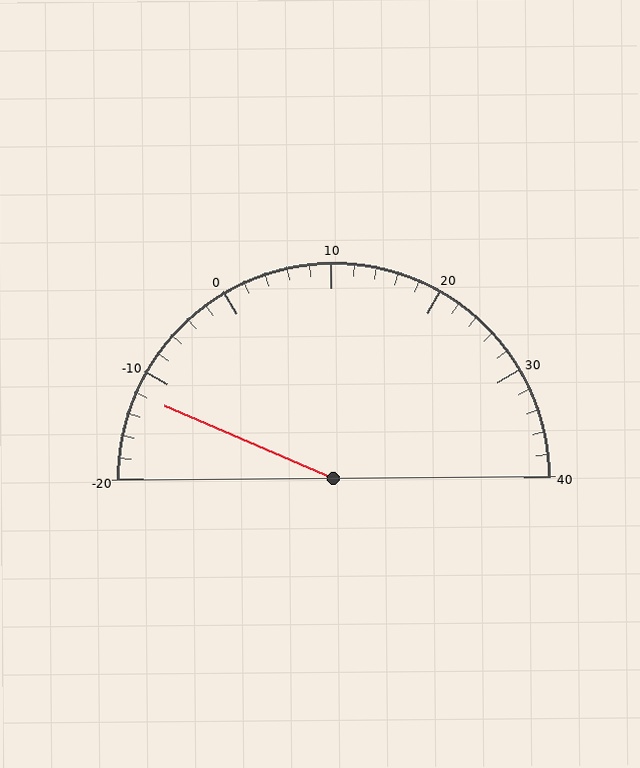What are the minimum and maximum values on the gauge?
The gauge ranges from -20 to 40.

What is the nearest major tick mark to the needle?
The nearest major tick mark is -10.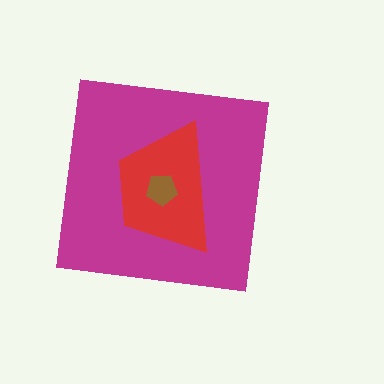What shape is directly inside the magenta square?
The red trapezoid.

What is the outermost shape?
The magenta square.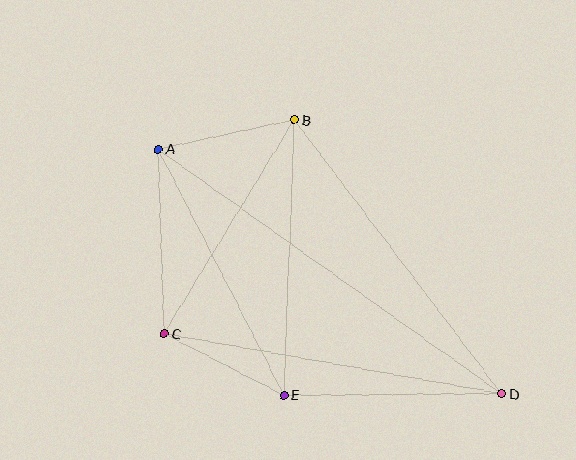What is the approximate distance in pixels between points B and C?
The distance between B and C is approximately 251 pixels.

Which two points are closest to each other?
Points C and E are closest to each other.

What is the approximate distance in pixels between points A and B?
The distance between A and B is approximately 139 pixels.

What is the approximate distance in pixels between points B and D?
The distance between B and D is approximately 343 pixels.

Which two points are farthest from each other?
Points A and D are farthest from each other.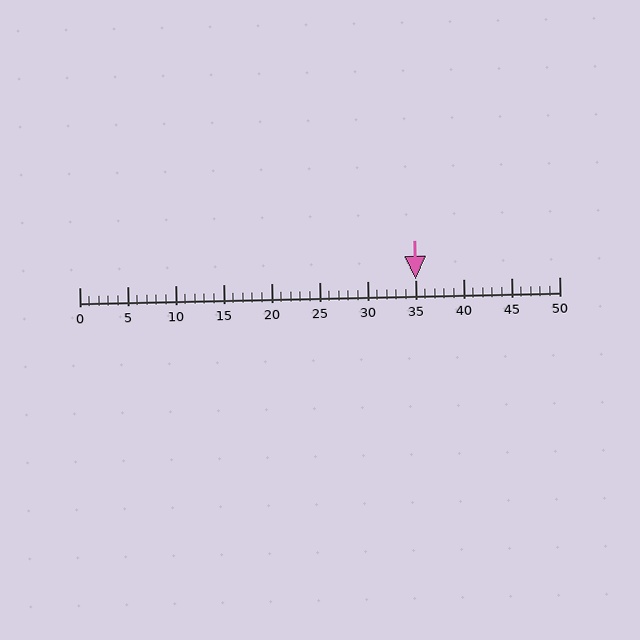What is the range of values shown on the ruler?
The ruler shows values from 0 to 50.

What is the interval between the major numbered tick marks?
The major tick marks are spaced 5 units apart.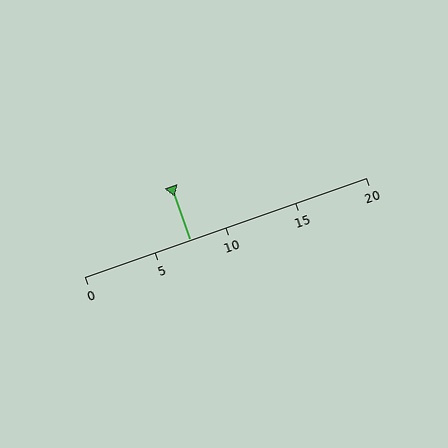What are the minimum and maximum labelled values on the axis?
The axis runs from 0 to 20.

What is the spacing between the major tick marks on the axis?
The major ticks are spaced 5 apart.